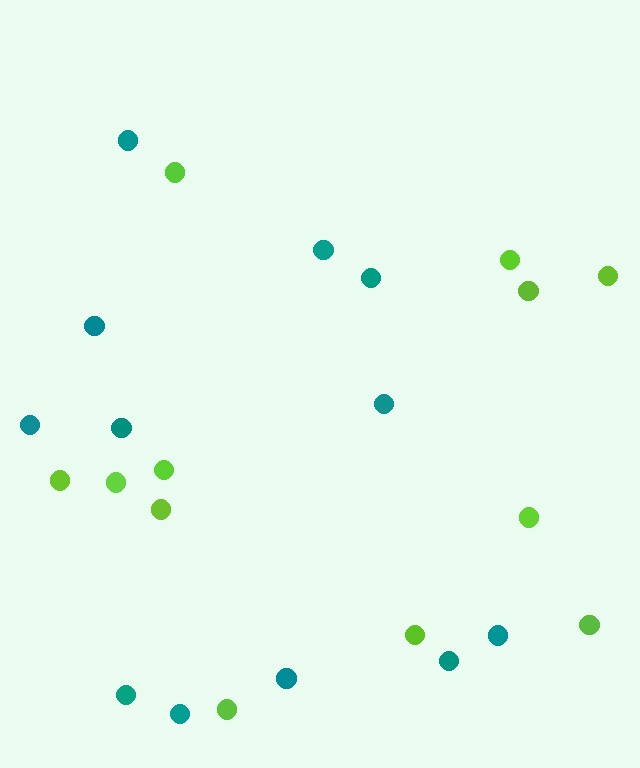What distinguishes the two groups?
There are 2 groups: one group of lime circles (12) and one group of teal circles (12).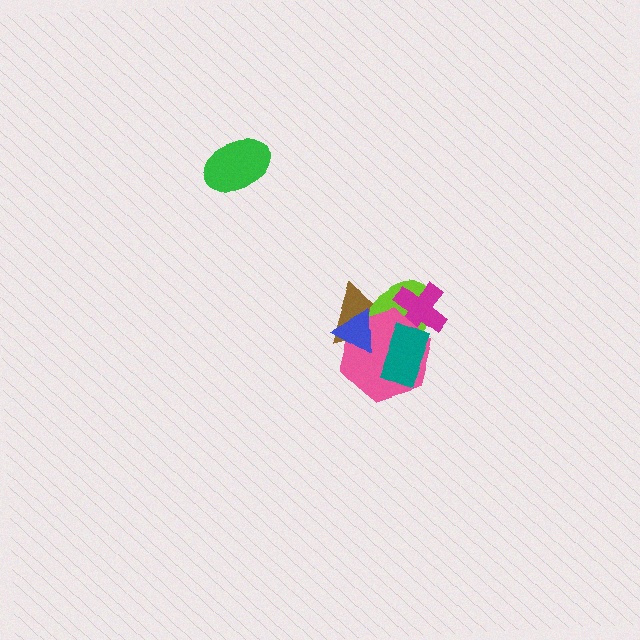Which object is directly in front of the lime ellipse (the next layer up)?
The magenta cross is directly in front of the lime ellipse.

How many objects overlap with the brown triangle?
3 objects overlap with the brown triangle.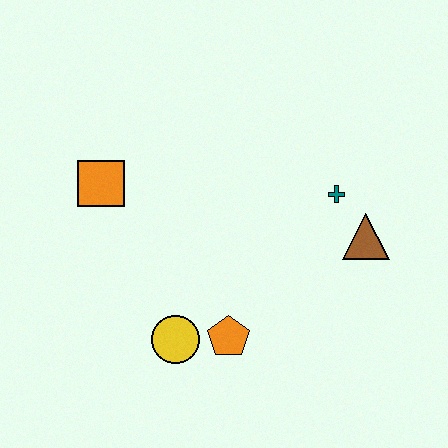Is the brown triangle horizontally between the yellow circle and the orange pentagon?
No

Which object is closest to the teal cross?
The brown triangle is closest to the teal cross.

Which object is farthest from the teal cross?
The orange square is farthest from the teal cross.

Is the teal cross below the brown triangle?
No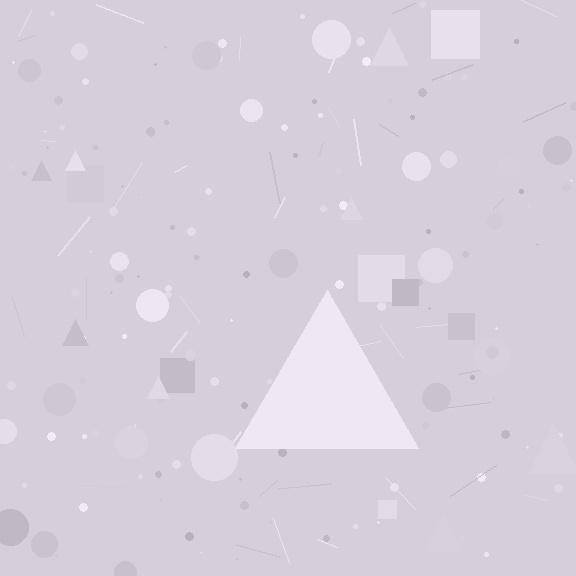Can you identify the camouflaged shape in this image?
The camouflaged shape is a triangle.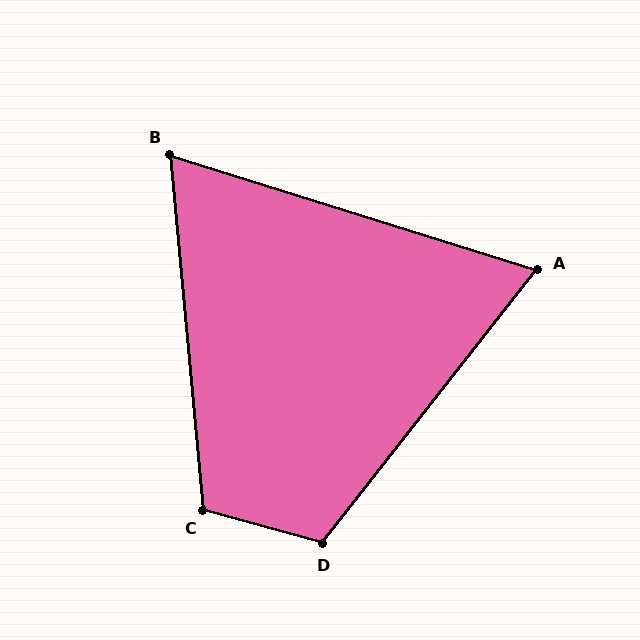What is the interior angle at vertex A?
Approximately 69 degrees (acute).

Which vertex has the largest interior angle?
D, at approximately 113 degrees.